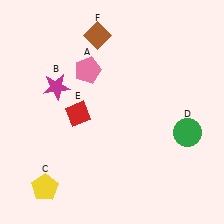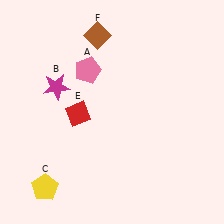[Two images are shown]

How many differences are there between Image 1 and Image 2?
There is 1 difference between the two images.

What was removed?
The green circle (D) was removed in Image 2.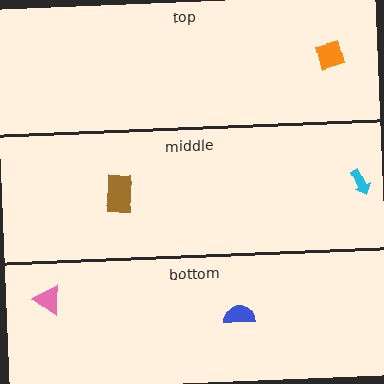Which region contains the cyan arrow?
The middle region.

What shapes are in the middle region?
The brown rectangle, the cyan arrow.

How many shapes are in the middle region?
2.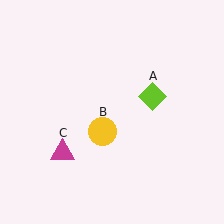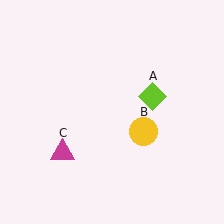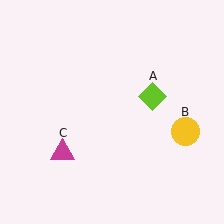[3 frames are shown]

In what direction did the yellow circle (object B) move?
The yellow circle (object B) moved right.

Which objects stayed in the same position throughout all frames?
Lime diamond (object A) and magenta triangle (object C) remained stationary.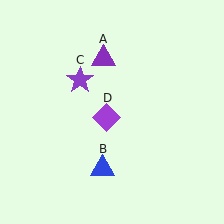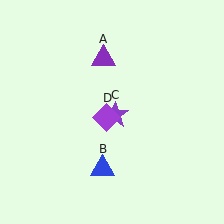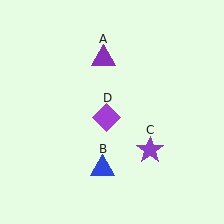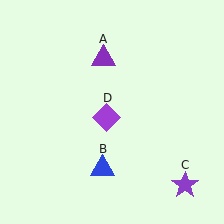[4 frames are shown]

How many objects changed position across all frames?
1 object changed position: purple star (object C).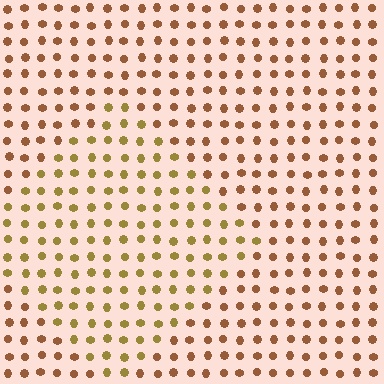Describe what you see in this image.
The image is filled with small brown elements in a uniform arrangement. A diamond-shaped region is visible where the elements are tinted to a slightly different hue, forming a subtle color boundary.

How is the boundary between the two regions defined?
The boundary is defined purely by a slight shift in hue (about 27 degrees). Spacing, size, and orientation are identical on both sides.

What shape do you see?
I see a diamond.